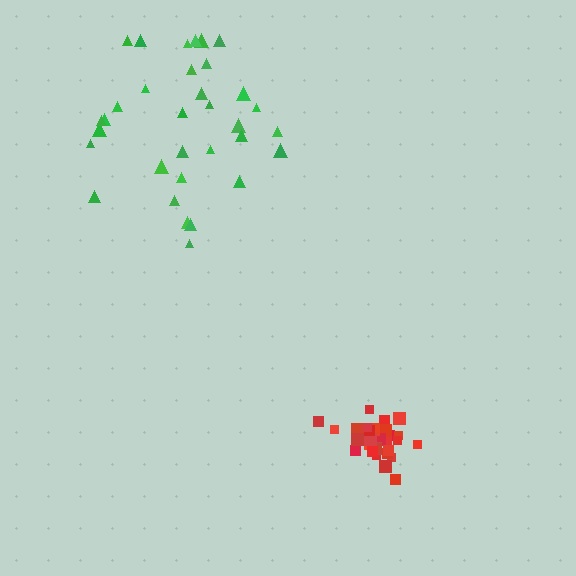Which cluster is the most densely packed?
Red.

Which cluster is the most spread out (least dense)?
Green.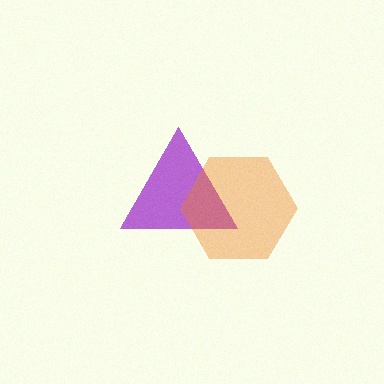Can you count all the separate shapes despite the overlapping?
Yes, there are 2 separate shapes.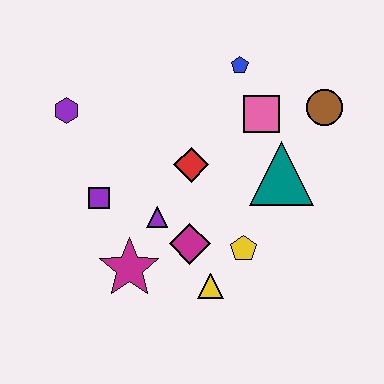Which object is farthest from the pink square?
The magenta star is farthest from the pink square.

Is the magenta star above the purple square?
No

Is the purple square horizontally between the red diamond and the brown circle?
No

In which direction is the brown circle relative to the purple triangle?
The brown circle is to the right of the purple triangle.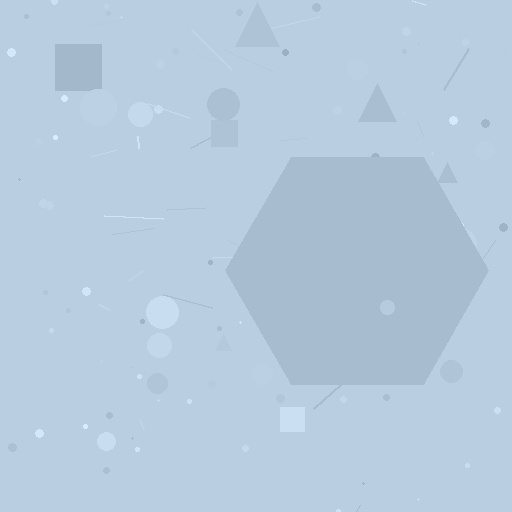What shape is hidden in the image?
A hexagon is hidden in the image.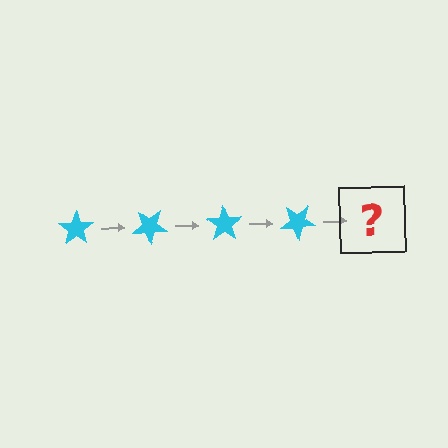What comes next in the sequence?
The next element should be a cyan star rotated 140 degrees.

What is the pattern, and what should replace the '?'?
The pattern is that the star rotates 35 degrees each step. The '?' should be a cyan star rotated 140 degrees.